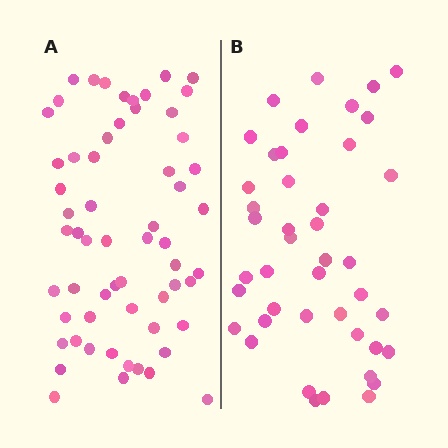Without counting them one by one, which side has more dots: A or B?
Region A (the left region) has more dots.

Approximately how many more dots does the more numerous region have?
Region A has approximately 15 more dots than region B.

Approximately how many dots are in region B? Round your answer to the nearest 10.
About 40 dots. (The exact count is 43, which rounds to 40.)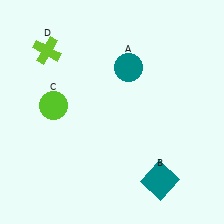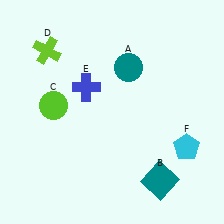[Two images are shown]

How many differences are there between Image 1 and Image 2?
There are 2 differences between the two images.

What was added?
A blue cross (E), a cyan pentagon (F) were added in Image 2.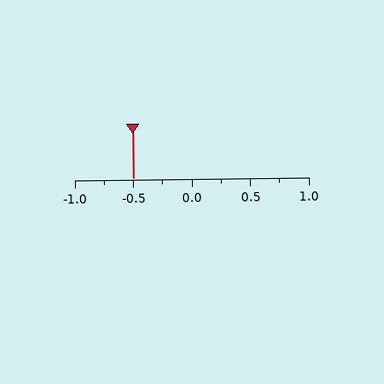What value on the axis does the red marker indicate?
The marker indicates approximately -0.5.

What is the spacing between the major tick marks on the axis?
The major ticks are spaced 0.5 apart.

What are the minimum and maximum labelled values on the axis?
The axis runs from -1.0 to 1.0.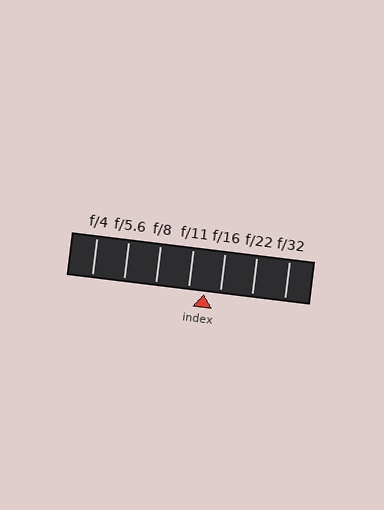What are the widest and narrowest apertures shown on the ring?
The widest aperture shown is f/4 and the narrowest is f/32.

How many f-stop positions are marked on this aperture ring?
There are 7 f-stop positions marked.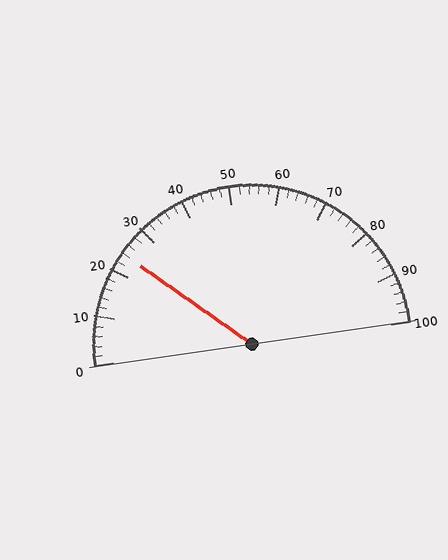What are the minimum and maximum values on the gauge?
The gauge ranges from 0 to 100.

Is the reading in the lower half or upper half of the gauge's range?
The reading is in the lower half of the range (0 to 100).